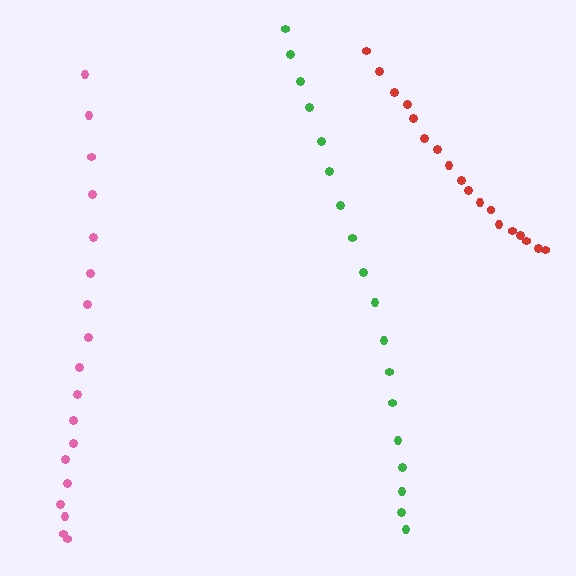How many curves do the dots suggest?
There are 3 distinct paths.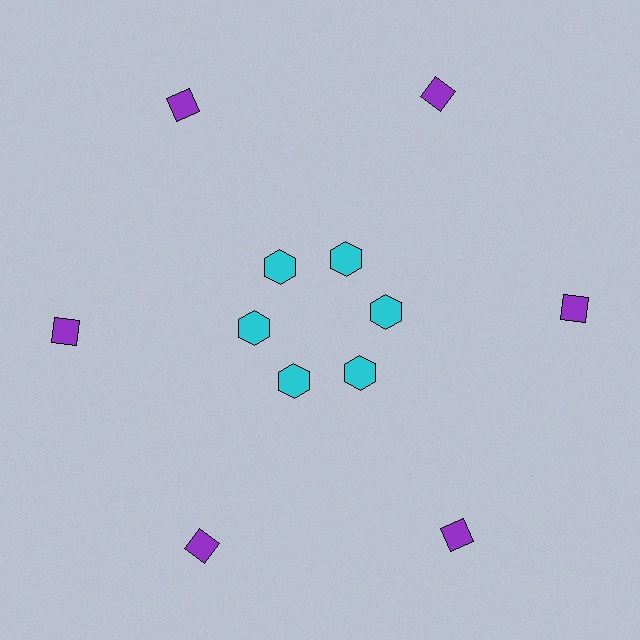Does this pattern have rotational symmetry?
Yes, this pattern has 6-fold rotational symmetry. It looks the same after rotating 60 degrees around the center.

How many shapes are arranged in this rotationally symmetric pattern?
There are 12 shapes, arranged in 6 groups of 2.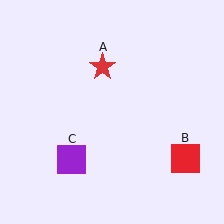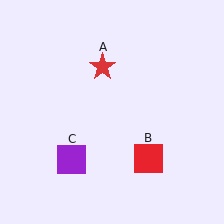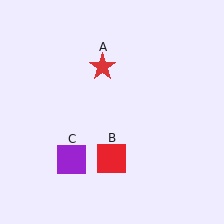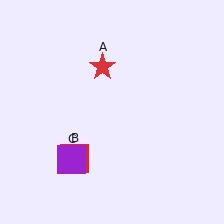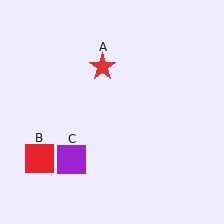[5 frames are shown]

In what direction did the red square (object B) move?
The red square (object B) moved left.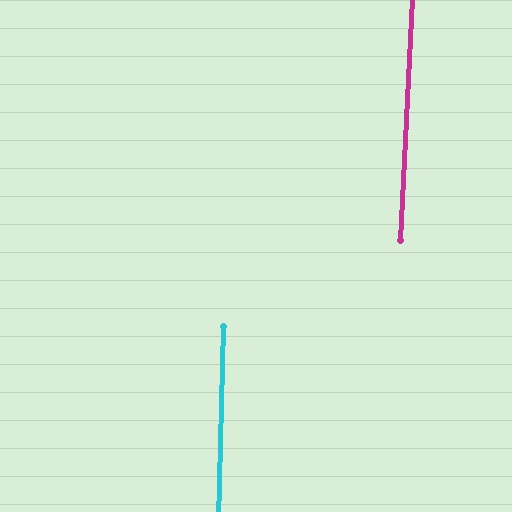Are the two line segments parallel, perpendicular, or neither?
Parallel — their directions differ by only 1.1°.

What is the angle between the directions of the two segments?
Approximately 1 degree.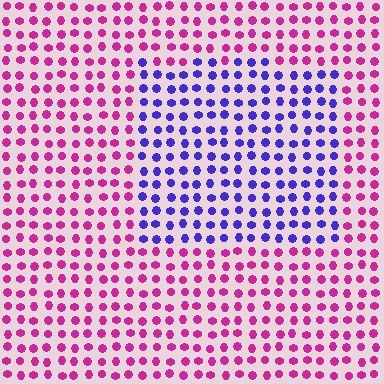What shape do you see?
I see a rectangle.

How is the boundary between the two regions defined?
The boundary is defined purely by a slight shift in hue (about 67 degrees). Spacing, size, and orientation are identical on both sides.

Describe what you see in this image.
The image is filled with small magenta elements in a uniform arrangement. A rectangle-shaped region is visible where the elements are tinted to a slightly different hue, forming a subtle color boundary.